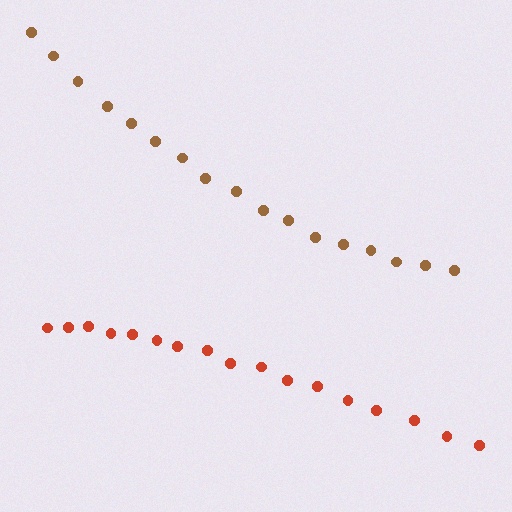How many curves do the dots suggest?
There are 2 distinct paths.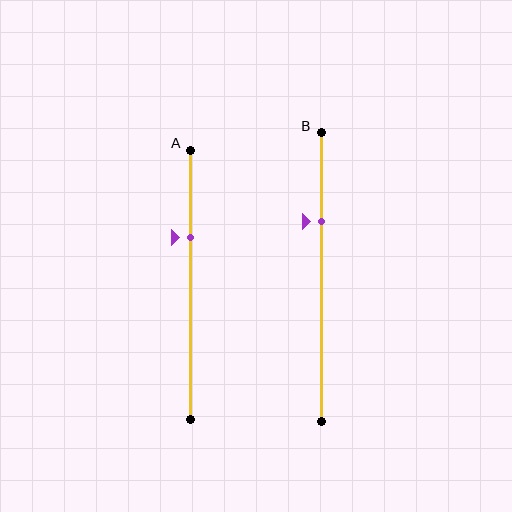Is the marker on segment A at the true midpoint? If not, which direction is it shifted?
No, the marker on segment A is shifted upward by about 18% of the segment length.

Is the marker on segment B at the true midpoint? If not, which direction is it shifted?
No, the marker on segment B is shifted upward by about 19% of the segment length.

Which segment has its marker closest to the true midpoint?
Segment A has its marker closest to the true midpoint.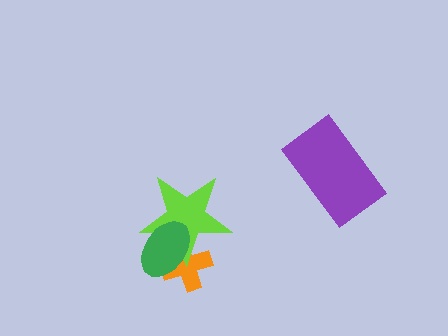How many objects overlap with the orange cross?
2 objects overlap with the orange cross.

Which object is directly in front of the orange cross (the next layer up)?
The lime star is directly in front of the orange cross.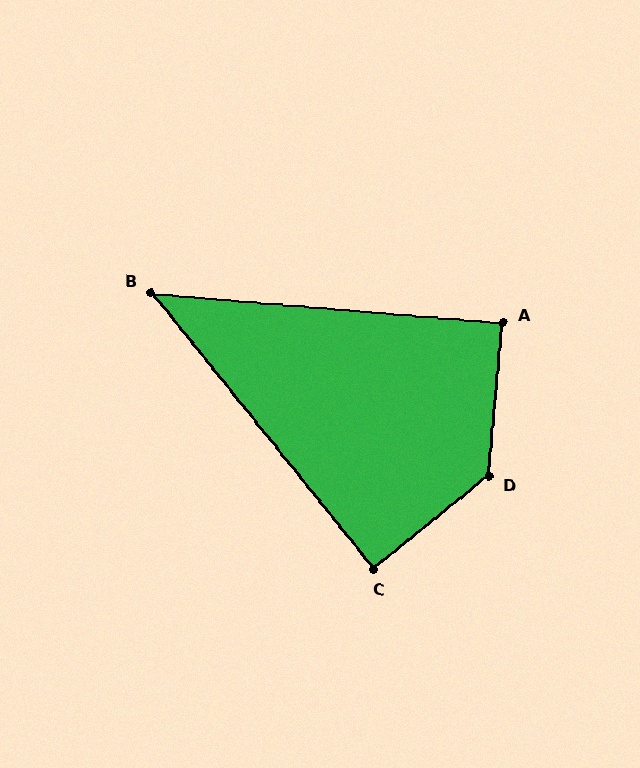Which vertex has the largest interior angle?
D, at approximately 134 degrees.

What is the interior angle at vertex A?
Approximately 90 degrees (approximately right).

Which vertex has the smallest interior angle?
B, at approximately 46 degrees.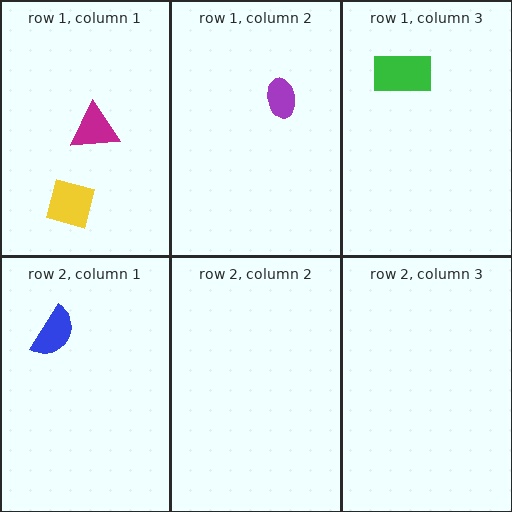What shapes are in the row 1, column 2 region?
The purple ellipse.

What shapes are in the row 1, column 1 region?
The magenta triangle, the yellow square.